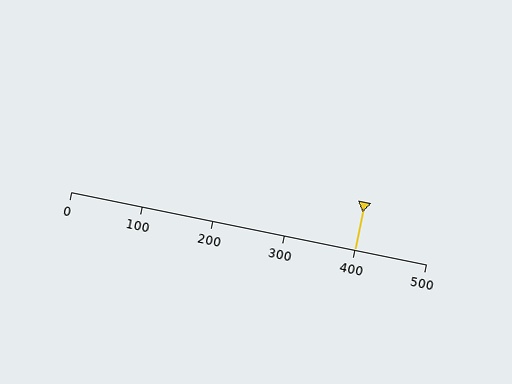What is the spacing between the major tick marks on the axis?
The major ticks are spaced 100 apart.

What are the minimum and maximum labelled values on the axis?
The axis runs from 0 to 500.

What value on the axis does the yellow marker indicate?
The marker indicates approximately 400.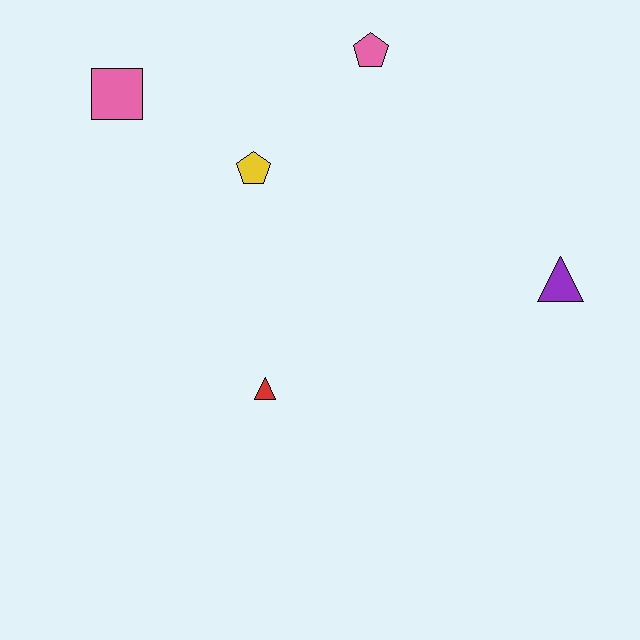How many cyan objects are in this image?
There are no cyan objects.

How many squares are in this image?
There is 1 square.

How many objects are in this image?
There are 5 objects.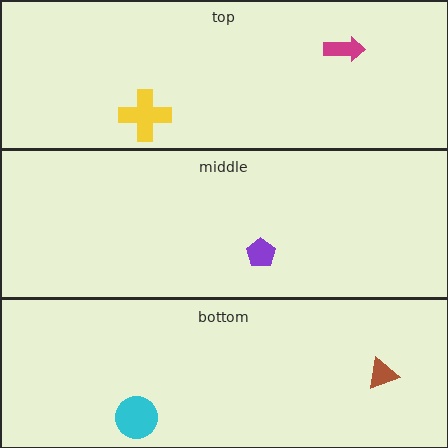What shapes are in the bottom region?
The brown triangle, the cyan circle.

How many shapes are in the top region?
2.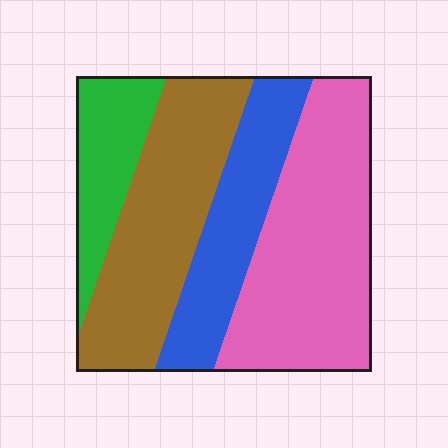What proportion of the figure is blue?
Blue takes up about one fifth (1/5) of the figure.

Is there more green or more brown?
Brown.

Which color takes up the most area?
Pink, at roughly 35%.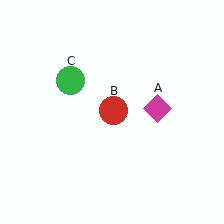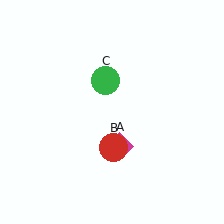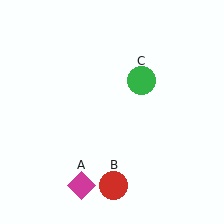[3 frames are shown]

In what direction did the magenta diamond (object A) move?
The magenta diamond (object A) moved down and to the left.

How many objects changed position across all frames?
3 objects changed position: magenta diamond (object A), red circle (object B), green circle (object C).